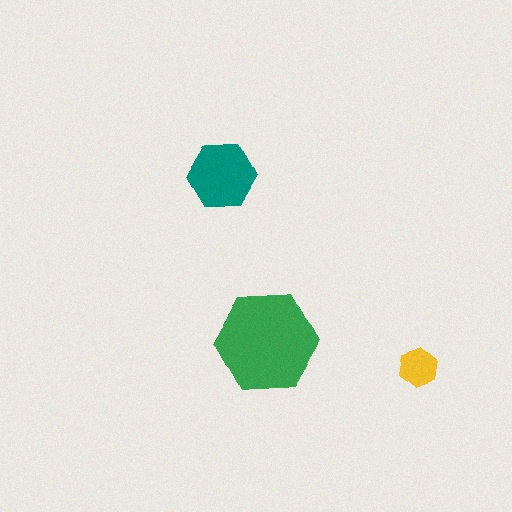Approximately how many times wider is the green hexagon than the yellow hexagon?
About 2.5 times wider.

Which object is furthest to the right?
The yellow hexagon is rightmost.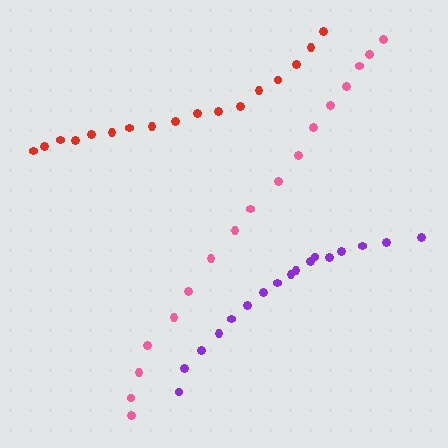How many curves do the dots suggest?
There are 3 distinct paths.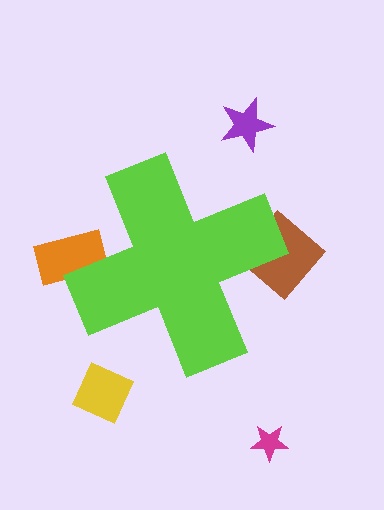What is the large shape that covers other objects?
A lime cross.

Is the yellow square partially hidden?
No, the yellow square is fully visible.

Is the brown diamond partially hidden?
Yes, the brown diamond is partially hidden behind the lime cross.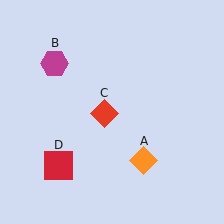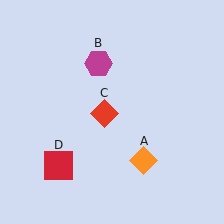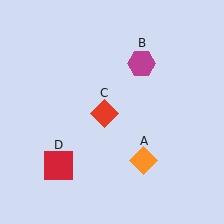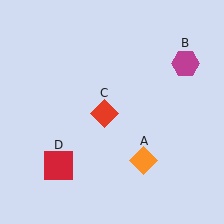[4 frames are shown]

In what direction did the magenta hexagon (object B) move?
The magenta hexagon (object B) moved right.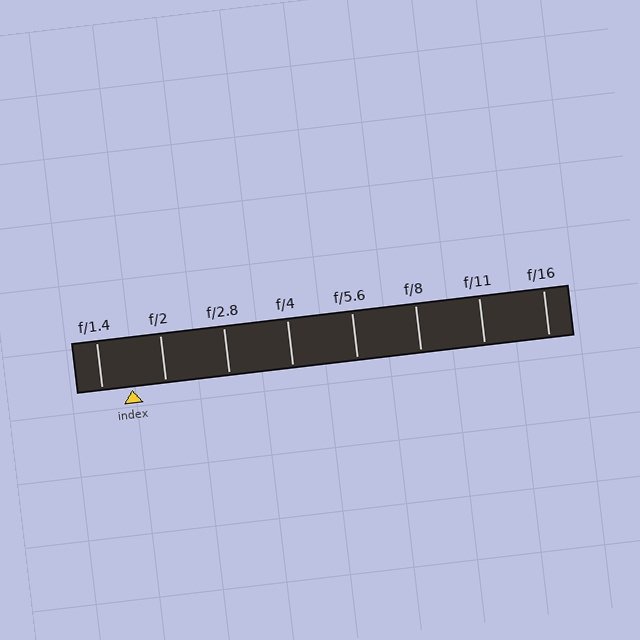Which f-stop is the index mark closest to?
The index mark is closest to f/1.4.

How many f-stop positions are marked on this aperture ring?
There are 8 f-stop positions marked.